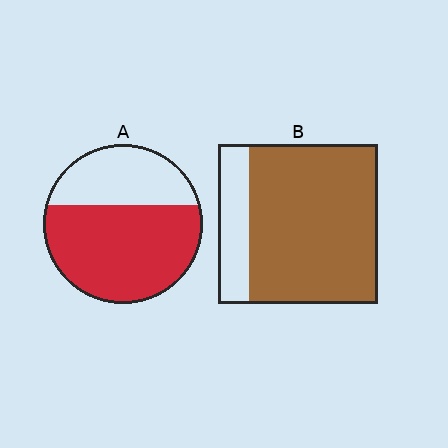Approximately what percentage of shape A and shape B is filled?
A is approximately 65% and B is approximately 80%.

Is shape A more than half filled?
Yes.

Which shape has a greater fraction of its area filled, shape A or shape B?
Shape B.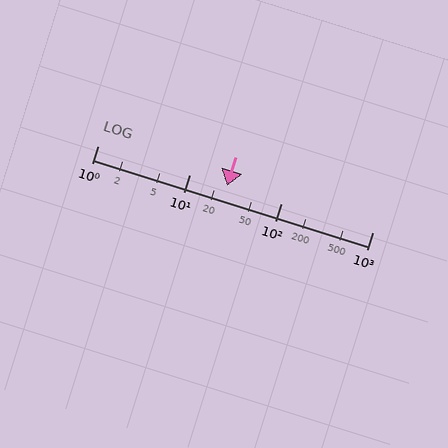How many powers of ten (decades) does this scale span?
The scale spans 3 decades, from 1 to 1000.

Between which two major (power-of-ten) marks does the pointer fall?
The pointer is between 10 and 100.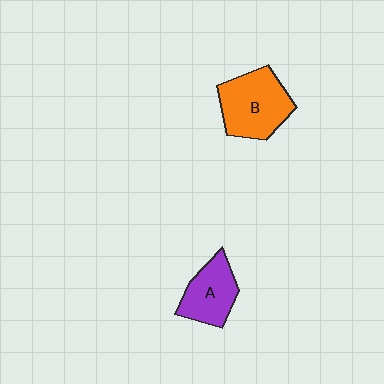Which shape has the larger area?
Shape B (orange).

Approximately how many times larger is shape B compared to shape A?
Approximately 1.4 times.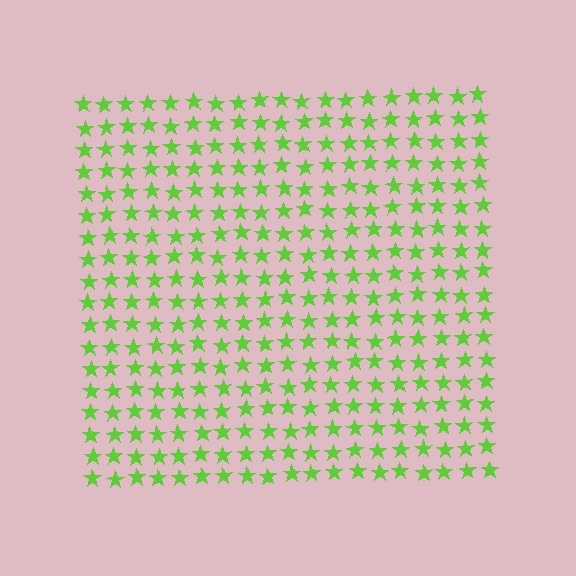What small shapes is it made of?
It is made of small stars.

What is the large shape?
The large shape is a square.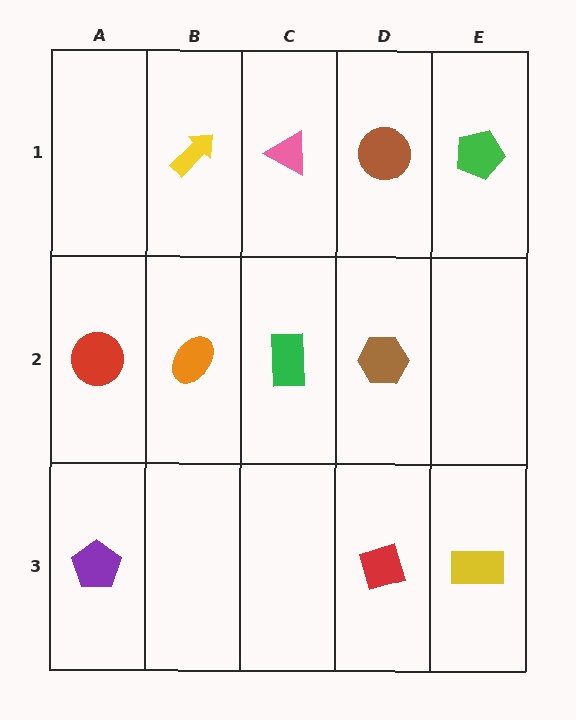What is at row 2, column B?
An orange ellipse.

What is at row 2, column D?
A brown hexagon.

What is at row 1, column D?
A brown circle.